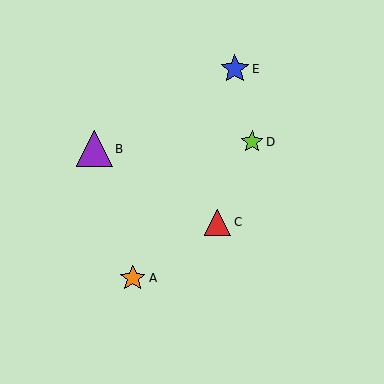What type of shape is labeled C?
Shape C is a red triangle.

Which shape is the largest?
The purple triangle (labeled B) is the largest.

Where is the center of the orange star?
The center of the orange star is at (133, 278).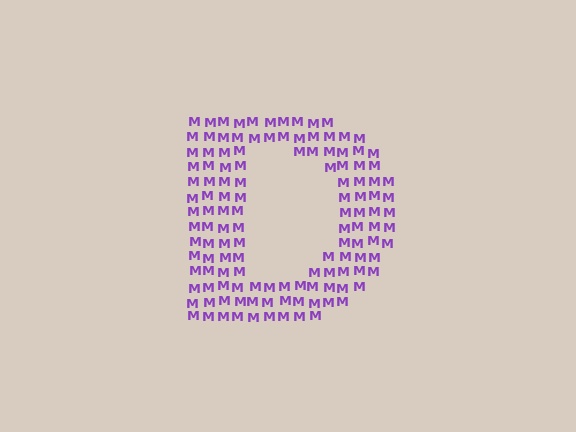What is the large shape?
The large shape is the letter D.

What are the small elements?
The small elements are letter M's.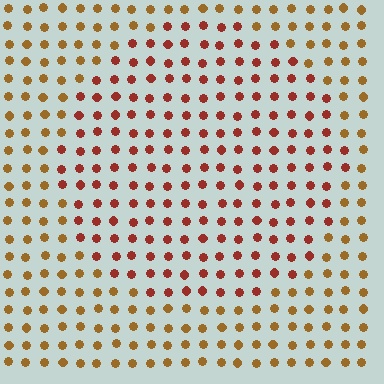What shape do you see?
I see a circle.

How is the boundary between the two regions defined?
The boundary is defined purely by a slight shift in hue (about 33 degrees). Spacing, size, and orientation are identical on both sides.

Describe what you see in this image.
The image is filled with small brown elements in a uniform arrangement. A circle-shaped region is visible where the elements are tinted to a slightly different hue, forming a subtle color boundary.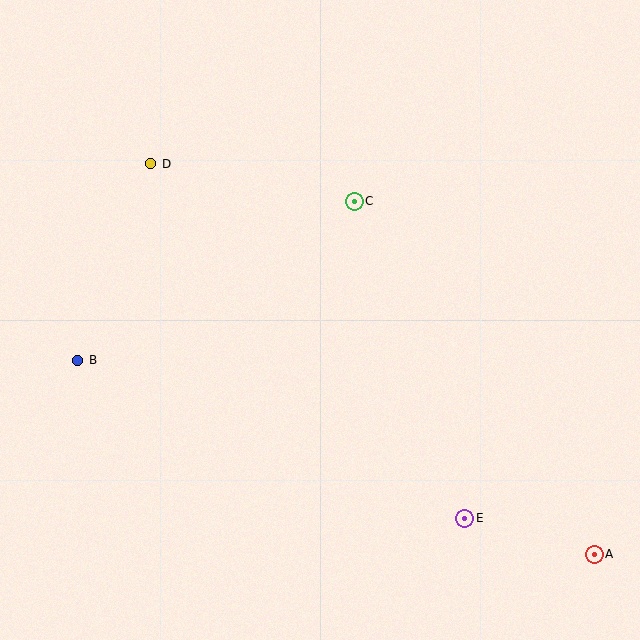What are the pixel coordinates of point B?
Point B is at (78, 360).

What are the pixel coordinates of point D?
Point D is at (151, 164).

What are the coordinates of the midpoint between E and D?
The midpoint between E and D is at (308, 341).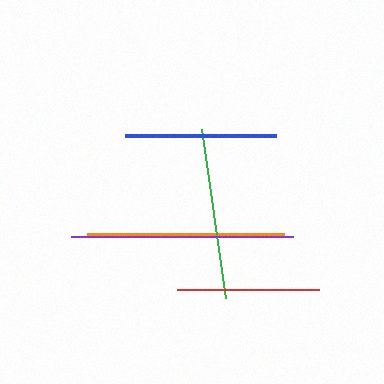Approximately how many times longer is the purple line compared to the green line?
The purple line is approximately 1.3 times the length of the green line.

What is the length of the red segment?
The red segment is approximately 142 pixels long.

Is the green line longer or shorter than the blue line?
The green line is longer than the blue line.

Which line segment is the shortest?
The red line is the shortest at approximately 142 pixels.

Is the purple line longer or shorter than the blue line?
The purple line is longer than the blue line.